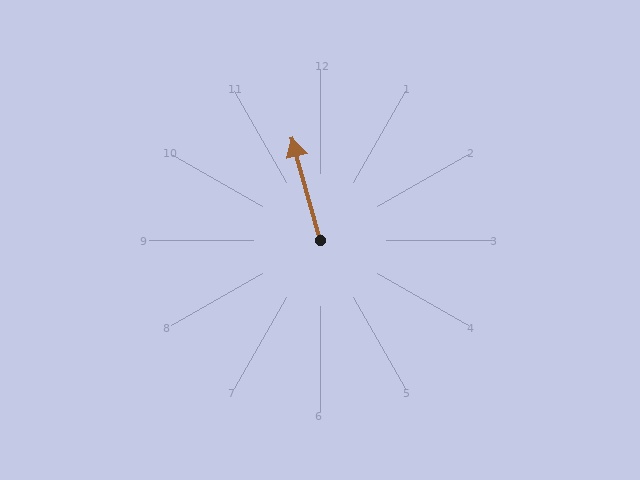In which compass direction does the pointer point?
North.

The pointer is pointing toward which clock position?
Roughly 11 o'clock.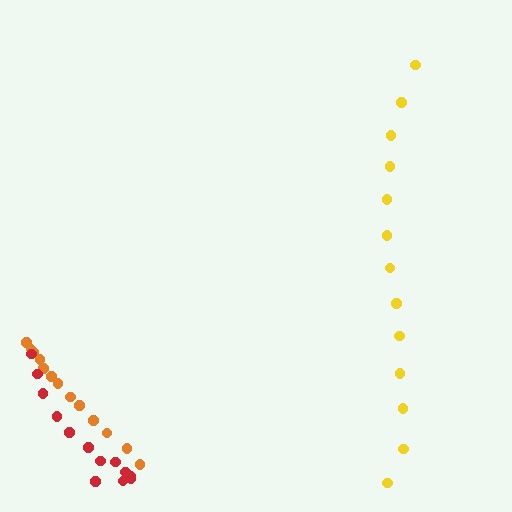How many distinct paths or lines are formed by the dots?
There are 3 distinct paths.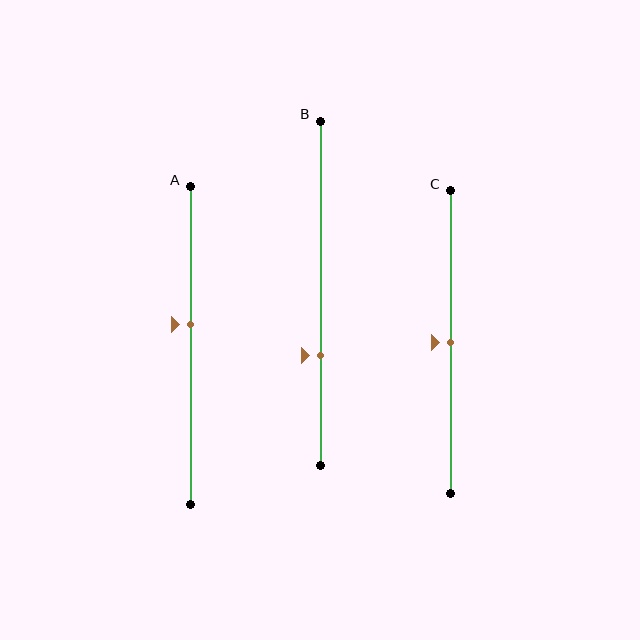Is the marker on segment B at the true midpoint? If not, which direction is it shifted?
No, the marker on segment B is shifted downward by about 18% of the segment length.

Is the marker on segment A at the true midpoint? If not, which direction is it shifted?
No, the marker on segment A is shifted upward by about 7% of the segment length.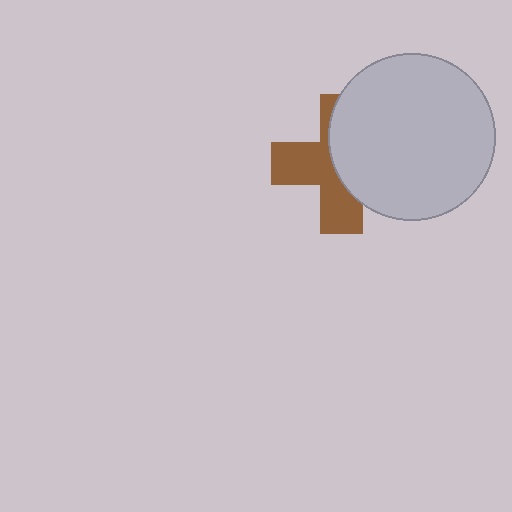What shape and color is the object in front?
The object in front is a light gray circle.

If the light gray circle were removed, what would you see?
You would see the complete brown cross.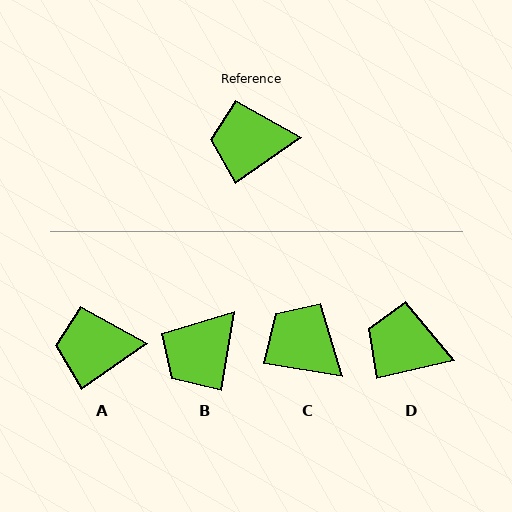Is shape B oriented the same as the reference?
No, it is off by about 46 degrees.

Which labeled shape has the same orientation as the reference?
A.